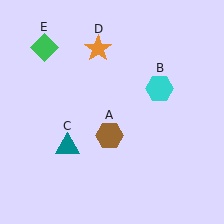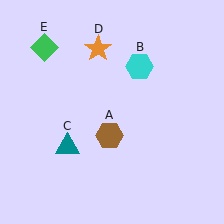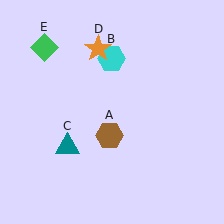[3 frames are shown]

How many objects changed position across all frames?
1 object changed position: cyan hexagon (object B).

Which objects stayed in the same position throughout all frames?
Brown hexagon (object A) and teal triangle (object C) and orange star (object D) and green diamond (object E) remained stationary.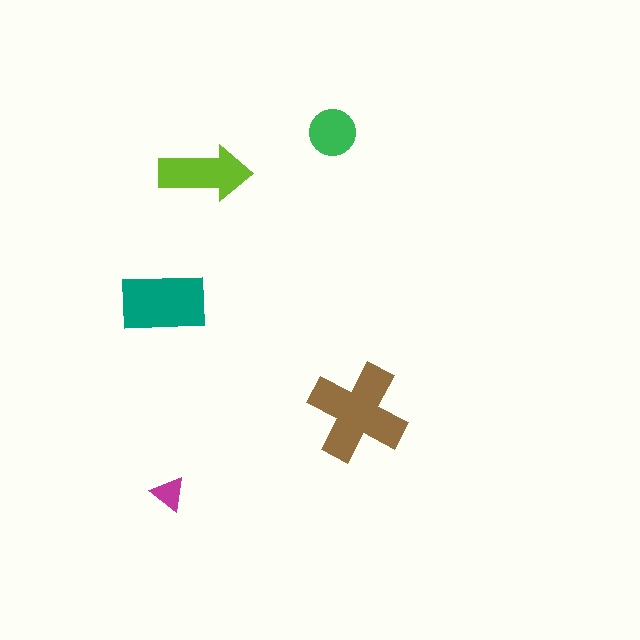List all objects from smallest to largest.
The magenta triangle, the green circle, the lime arrow, the teal rectangle, the brown cross.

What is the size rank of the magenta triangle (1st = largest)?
5th.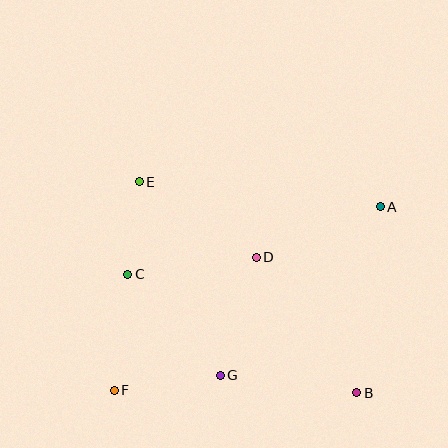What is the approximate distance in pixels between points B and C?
The distance between B and C is approximately 258 pixels.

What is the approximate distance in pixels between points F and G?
The distance between F and G is approximately 107 pixels.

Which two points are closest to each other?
Points C and E are closest to each other.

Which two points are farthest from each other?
Points A and F are farthest from each other.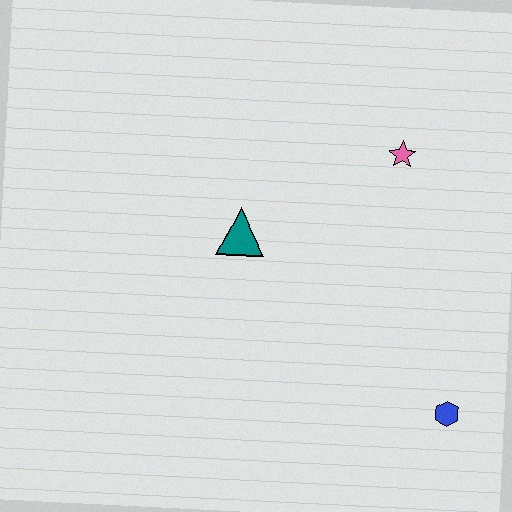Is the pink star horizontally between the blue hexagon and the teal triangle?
Yes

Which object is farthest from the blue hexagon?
The teal triangle is farthest from the blue hexagon.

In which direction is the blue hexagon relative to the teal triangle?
The blue hexagon is to the right of the teal triangle.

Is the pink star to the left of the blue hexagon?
Yes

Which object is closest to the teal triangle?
The pink star is closest to the teal triangle.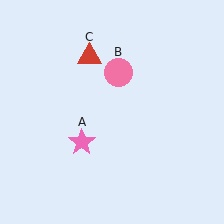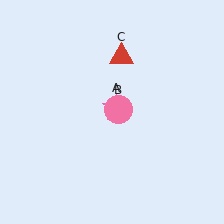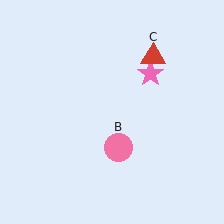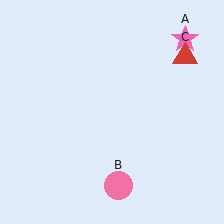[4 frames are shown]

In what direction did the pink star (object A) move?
The pink star (object A) moved up and to the right.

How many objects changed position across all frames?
3 objects changed position: pink star (object A), pink circle (object B), red triangle (object C).